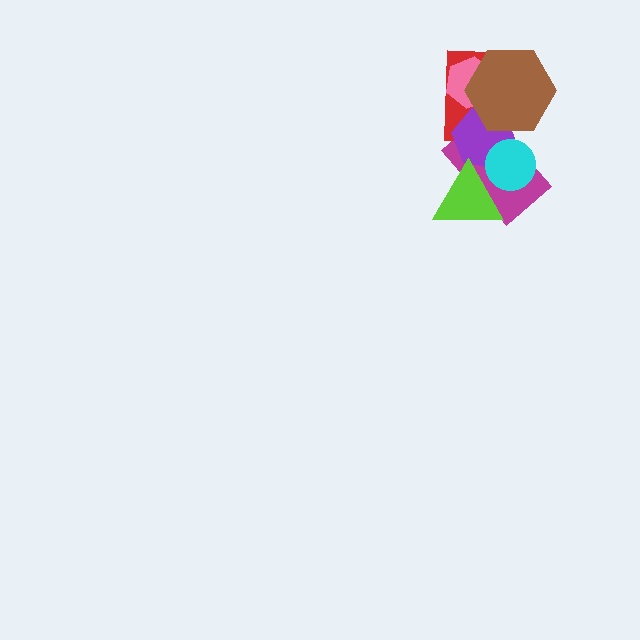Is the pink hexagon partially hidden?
Yes, it is partially covered by another shape.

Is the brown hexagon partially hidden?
No, no other shape covers it.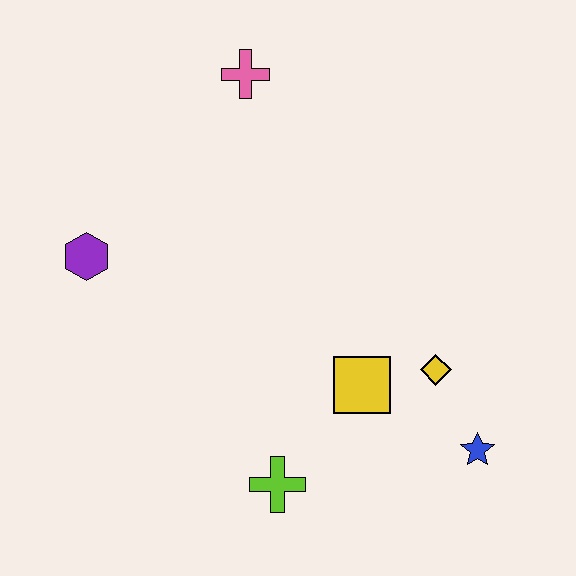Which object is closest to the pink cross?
The purple hexagon is closest to the pink cross.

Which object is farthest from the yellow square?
The pink cross is farthest from the yellow square.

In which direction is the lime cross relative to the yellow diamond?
The lime cross is to the left of the yellow diamond.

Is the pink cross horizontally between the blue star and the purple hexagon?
Yes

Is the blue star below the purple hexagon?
Yes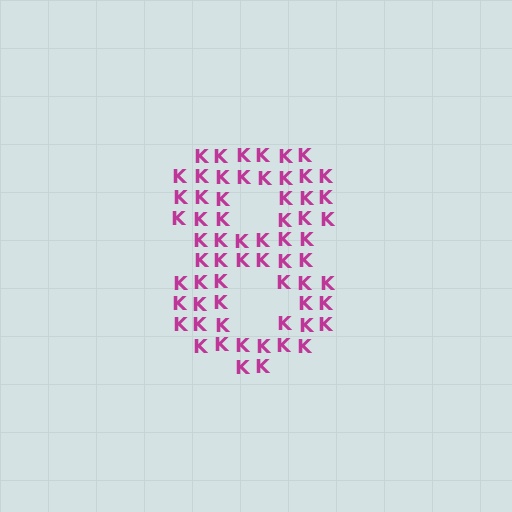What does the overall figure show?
The overall figure shows the digit 8.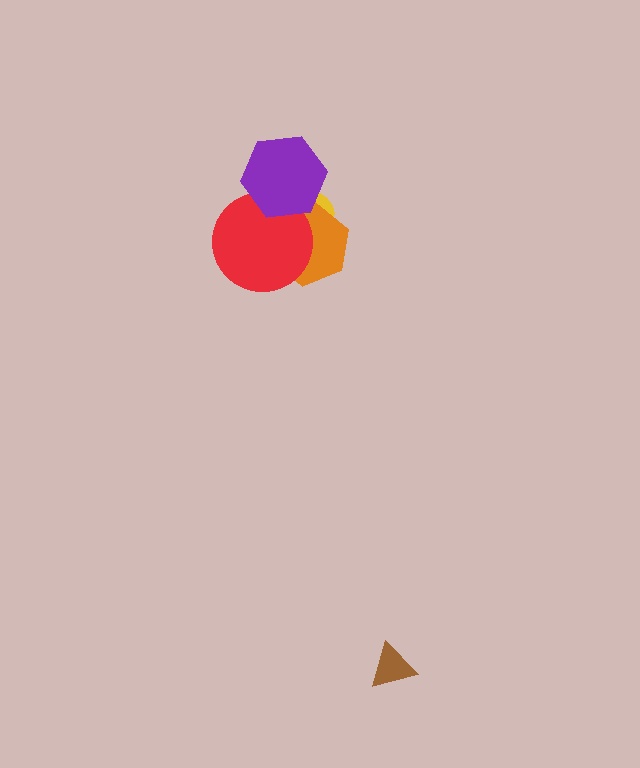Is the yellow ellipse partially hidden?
Yes, it is partially covered by another shape.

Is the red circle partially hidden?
Yes, it is partially covered by another shape.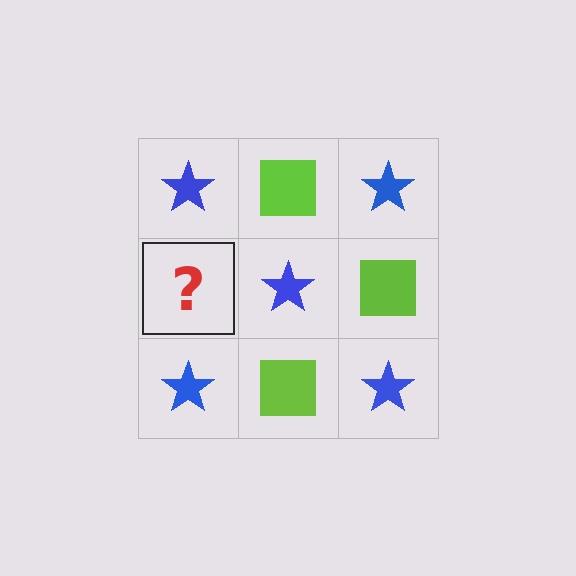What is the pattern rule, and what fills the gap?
The rule is that it alternates blue star and lime square in a checkerboard pattern. The gap should be filled with a lime square.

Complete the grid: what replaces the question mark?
The question mark should be replaced with a lime square.